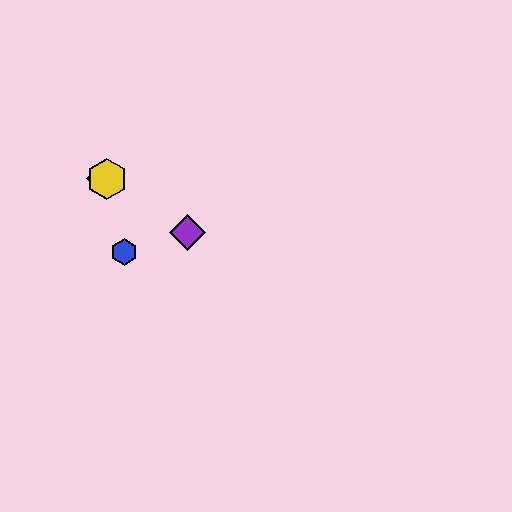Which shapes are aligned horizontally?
The red hexagon, the green diamond, the yellow hexagon are aligned horizontally.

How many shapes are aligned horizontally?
3 shapes (the red hexagon, the green diamond, the yellow hexagon) are aligned horizontally.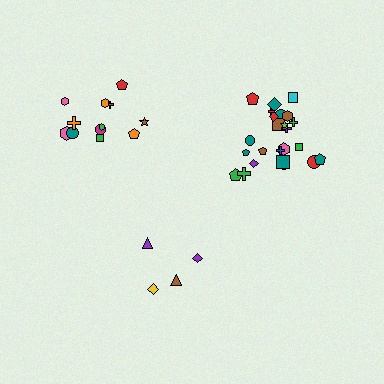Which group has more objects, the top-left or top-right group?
The top-right group.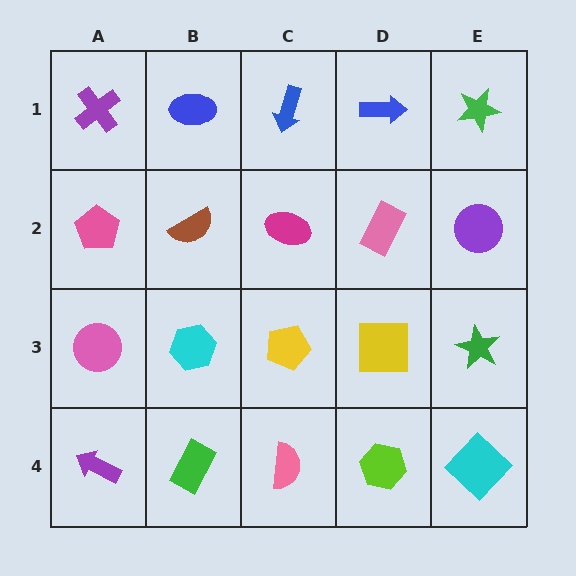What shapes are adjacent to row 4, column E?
A green star (row 3, column E), a lime hexagon (row 4, column D).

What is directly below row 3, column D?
A lime hexagon.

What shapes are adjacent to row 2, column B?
A blue ellipse (row 1, column B), a cyan hexagon (row 3, column B), a pink pentagon (row 2, column A), a magenta ellipse (row 2, column C).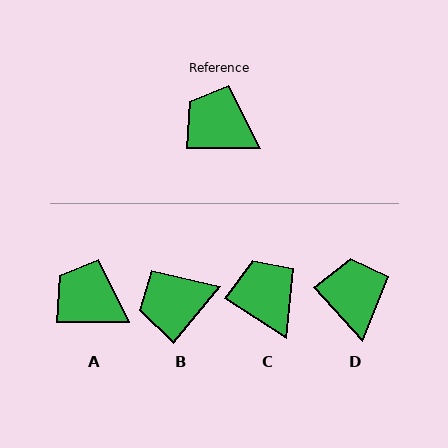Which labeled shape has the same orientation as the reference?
A.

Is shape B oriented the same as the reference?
No, it is off by about 51 degrees.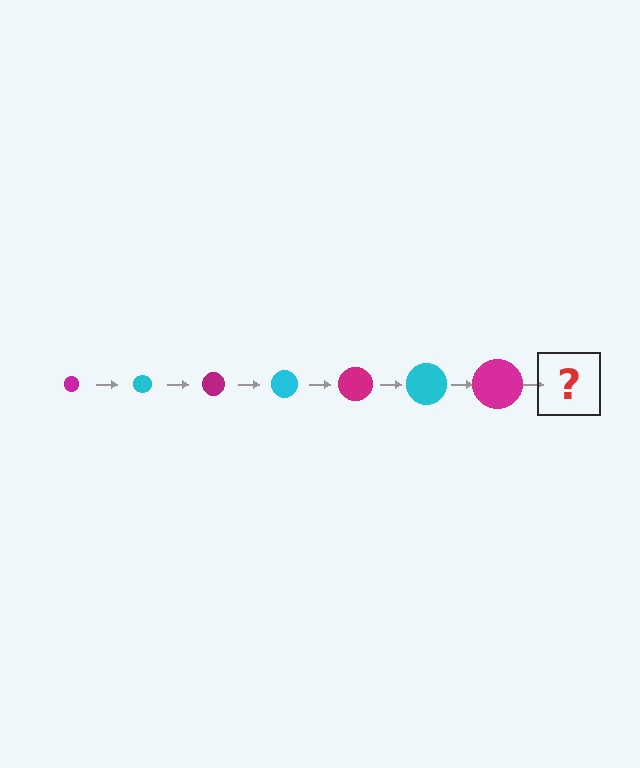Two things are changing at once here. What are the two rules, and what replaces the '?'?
The two rules are that the circle grows larger each step and the color cycles through magenta and cyan. The '?' should be a cyan circle, larger than the previous one.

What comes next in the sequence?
The next element should be a cyan circle, larger than the previous one.